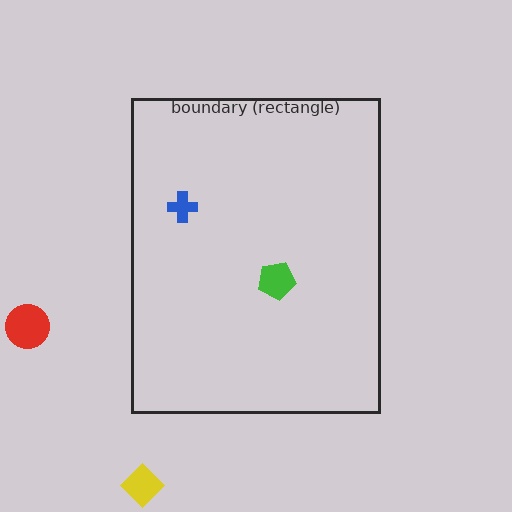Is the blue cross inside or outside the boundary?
Inside.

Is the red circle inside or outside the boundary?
Outside.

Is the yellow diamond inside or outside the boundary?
Outside.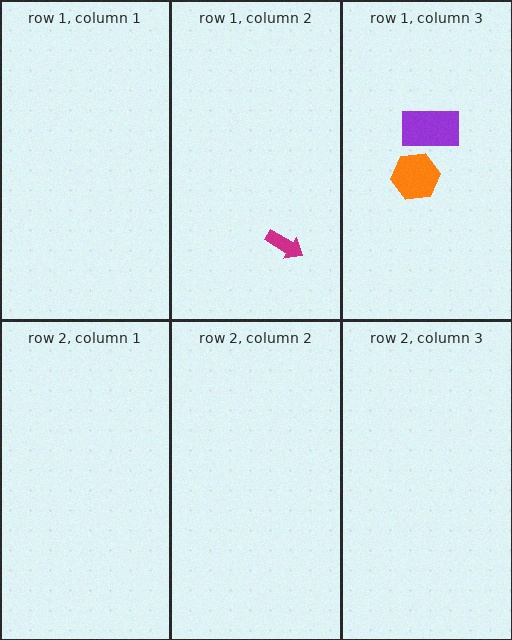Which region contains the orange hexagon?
The row 1, column 3 region.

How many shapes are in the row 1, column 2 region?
1.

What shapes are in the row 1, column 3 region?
The purple rectangle, the orange hexagon.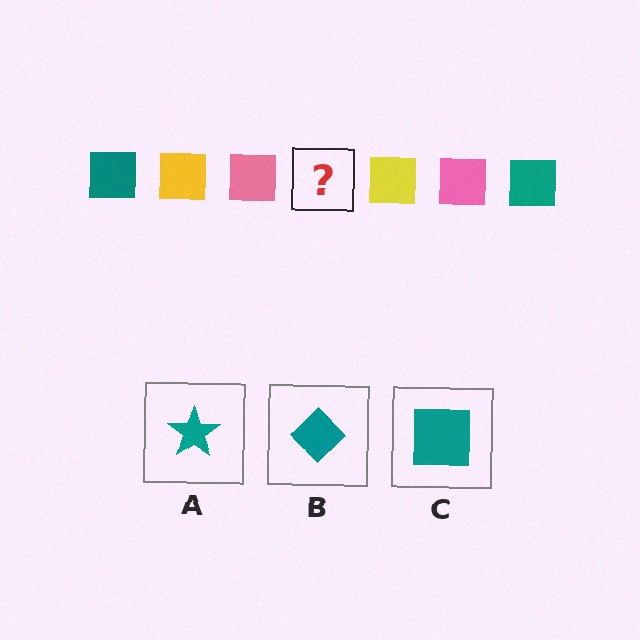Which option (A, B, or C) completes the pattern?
C.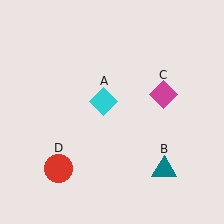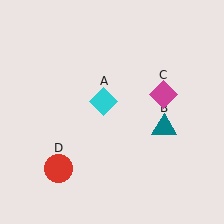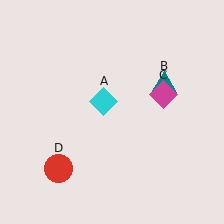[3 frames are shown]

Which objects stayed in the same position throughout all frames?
Cyan diamond (object A) and magenta diamond (object C) and red circle (object D) remained stationary.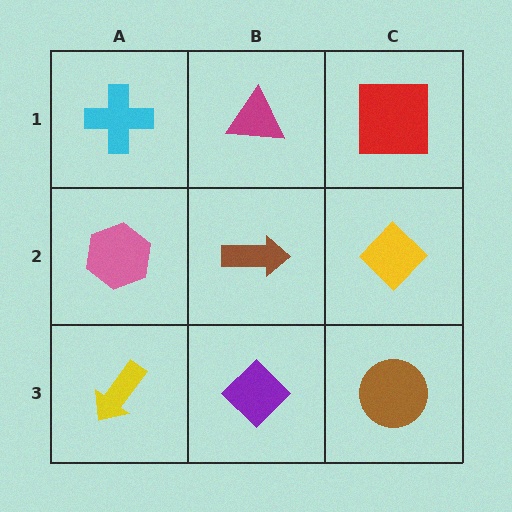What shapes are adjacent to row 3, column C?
A yellow diamond (row 2, column C), a purple diamond (row 3, column B).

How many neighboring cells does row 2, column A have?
3.